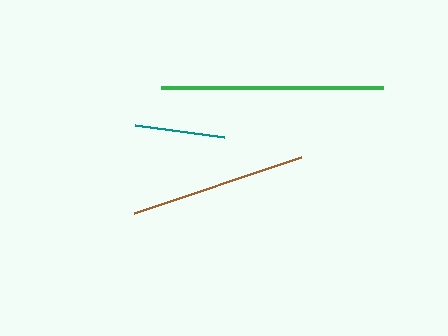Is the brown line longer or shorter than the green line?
The green line is longer than the brown line.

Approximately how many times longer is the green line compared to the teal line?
The green line is approximately 2.4 times the length of the teal line.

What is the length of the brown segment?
The brown segment is approximately 176 pixels long.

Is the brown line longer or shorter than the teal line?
The brown line is longer than the teal line.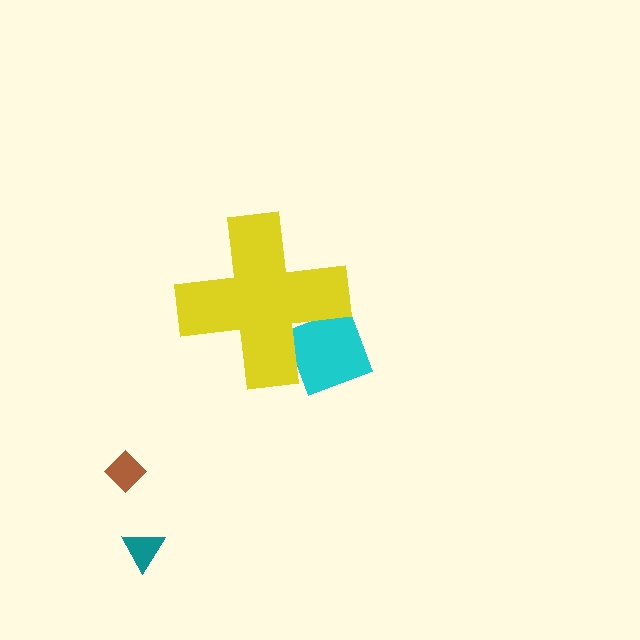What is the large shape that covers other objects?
A yellow cross.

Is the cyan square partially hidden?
Yes, the cyan square is partially hidden behind the yellow cross.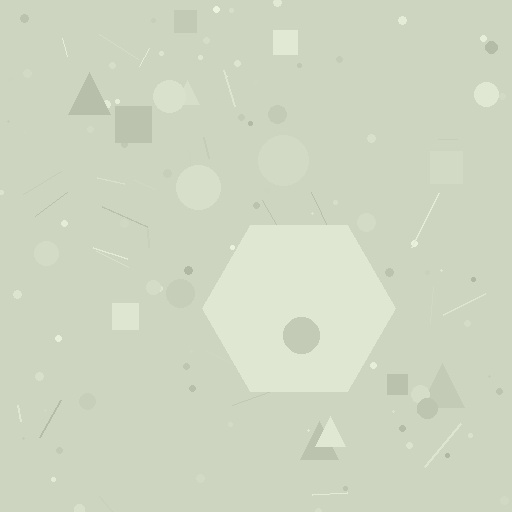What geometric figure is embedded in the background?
A hexagon is embedded in the background.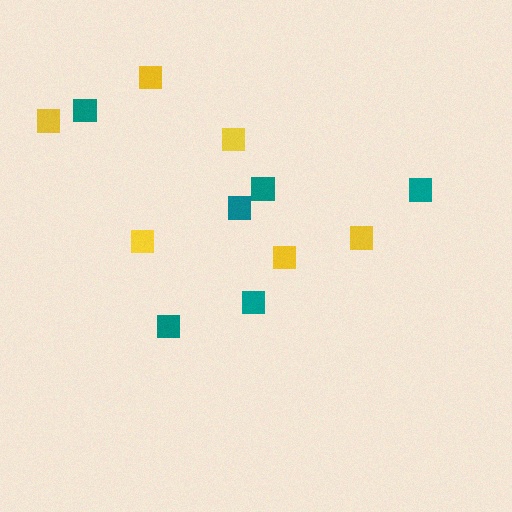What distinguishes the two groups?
There are 2 groups: one group of teal squares (6) and one group of yellow squares (6).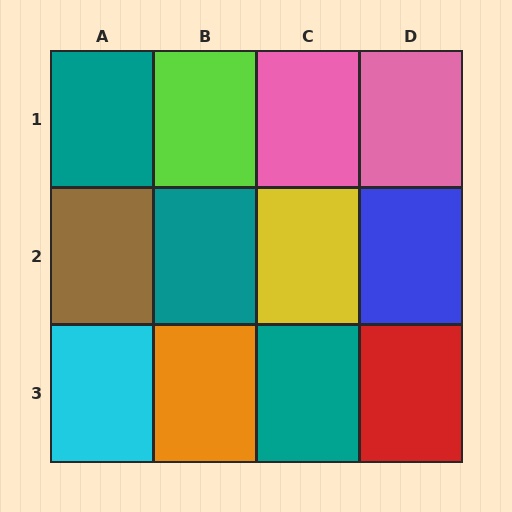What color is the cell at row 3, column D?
Red.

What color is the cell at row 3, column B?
Orange.